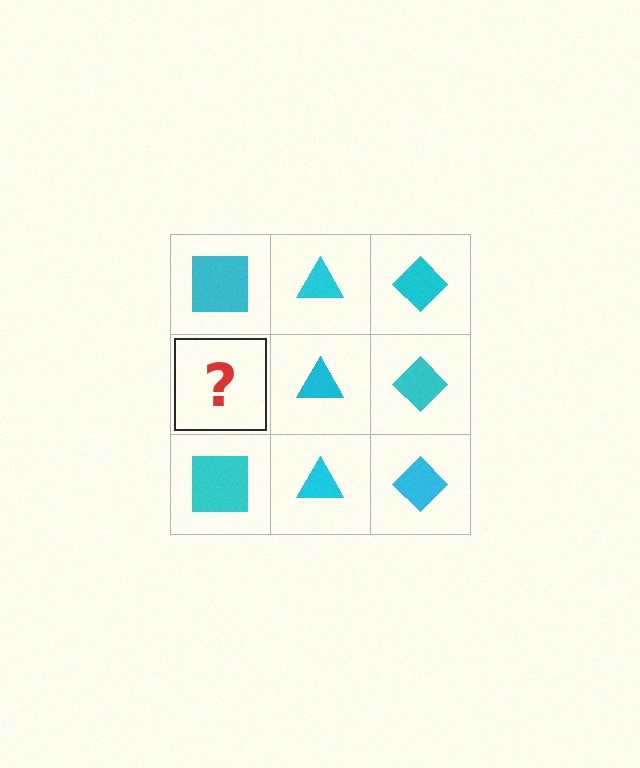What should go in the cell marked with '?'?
The missing cell should contain a cyan square.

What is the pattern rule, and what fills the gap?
The rule is that each column has a consistent shape. The gap should be filled with a cyan square.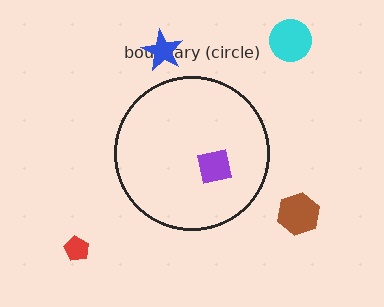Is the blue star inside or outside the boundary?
Outside.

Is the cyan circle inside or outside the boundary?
Outside.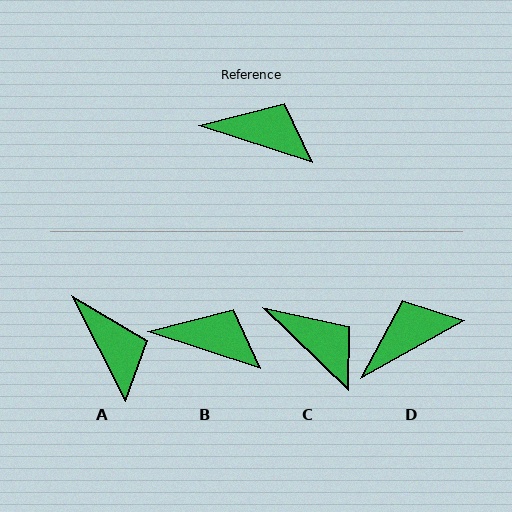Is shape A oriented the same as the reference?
No, it is off by about 45 degrees.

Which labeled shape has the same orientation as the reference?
B.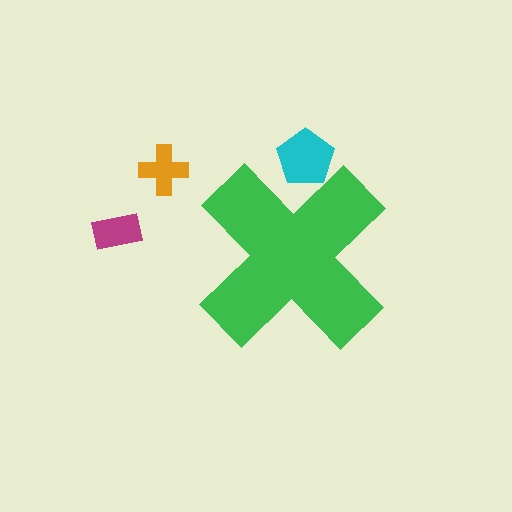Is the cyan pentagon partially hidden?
Yes, the cyan pentagon is partially hidden behind the green cross.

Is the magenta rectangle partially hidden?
No, the magenta rectangle is fully visible.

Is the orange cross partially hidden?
No, the orange cross is fully visible.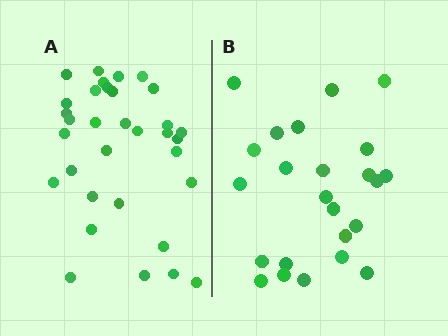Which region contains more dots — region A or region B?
Region A (the left region) has more dots.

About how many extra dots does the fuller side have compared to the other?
Region A has roughly 8 or so more dots than region B.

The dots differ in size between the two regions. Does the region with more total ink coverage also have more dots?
No. Region B has more total ink coverage because its dots are larger, but region A actually contains more individual dots. Total area can be misleading — the number of items is what matters here.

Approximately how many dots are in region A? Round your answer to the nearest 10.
About 30 dots. (The exact count is 33, which rounds to 30.)